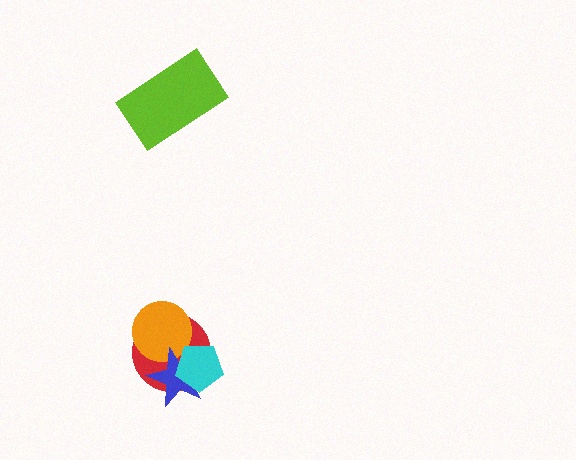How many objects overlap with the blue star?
3 objects overlap with the blue star.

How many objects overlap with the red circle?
3 objects overlap with the red circle.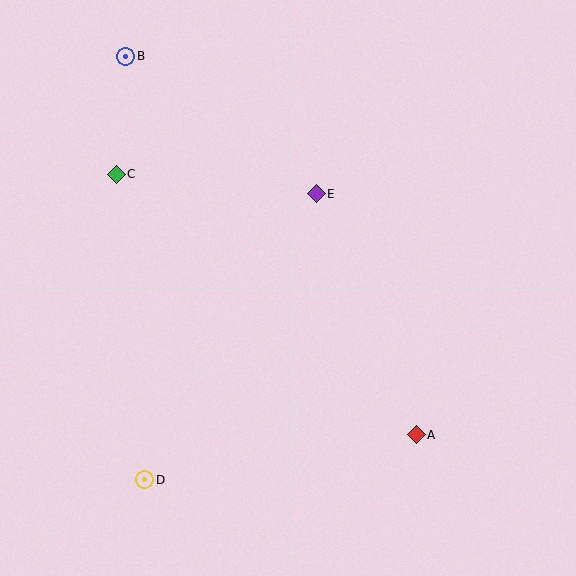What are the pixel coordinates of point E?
Point E is at (316, 194).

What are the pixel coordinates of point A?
Point A is at (416, 435).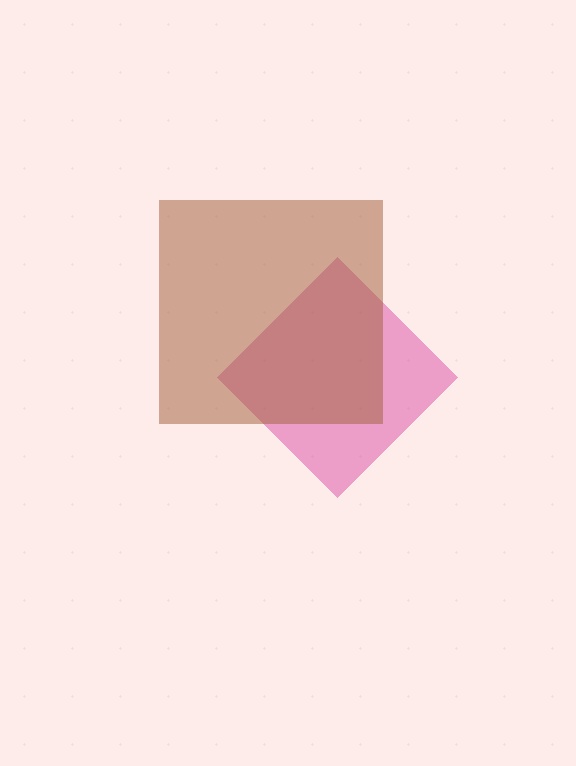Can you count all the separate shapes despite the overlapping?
Yes, there are 2 separate shapes.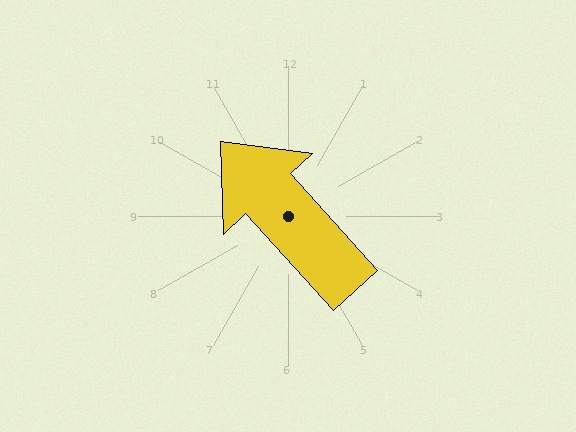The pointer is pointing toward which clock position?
Roughly 11 o'clock.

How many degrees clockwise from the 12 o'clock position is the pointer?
Approximately 318 degrees.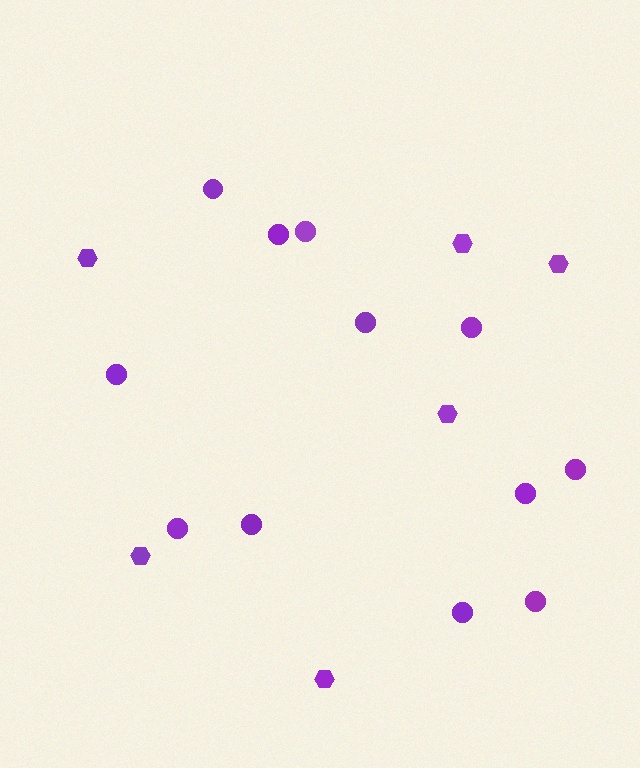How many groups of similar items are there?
There are 2 groups: one group of hexagons (6) and one group of circles (12).